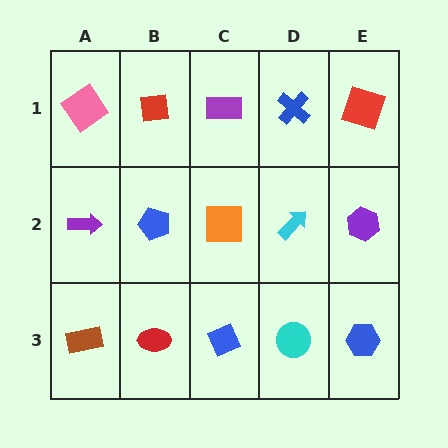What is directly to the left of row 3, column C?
A red ellipse.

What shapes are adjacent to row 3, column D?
A cyan arrow (row 2, column D), a blue diamond (row 3, column C), a blue hexagon (row 3, column E).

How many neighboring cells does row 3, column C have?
3.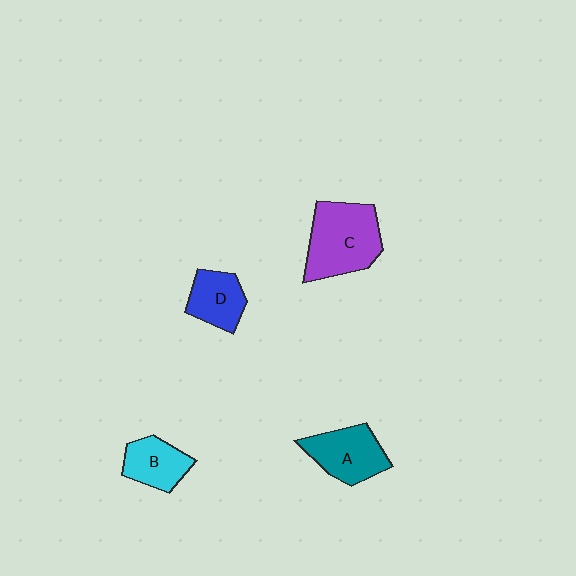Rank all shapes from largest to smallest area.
From largest to smallest: C (purple), A (teal), D (blue), B (cyan).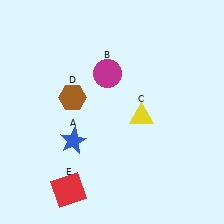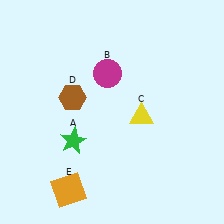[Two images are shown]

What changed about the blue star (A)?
In Image 1, A is blue. In Image 2, it changed to green.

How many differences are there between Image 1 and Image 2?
There are 2 differences between the two images.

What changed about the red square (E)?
In Image 1, E is red. In Image 2, it changed to orange.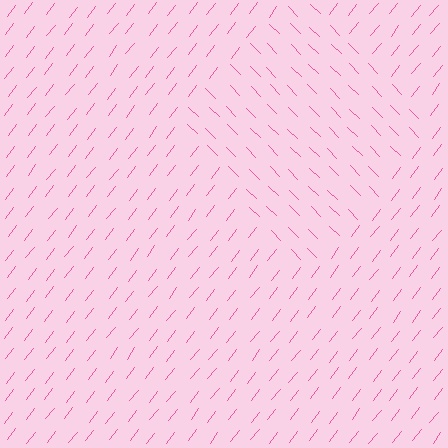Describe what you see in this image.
The image is filled with small pink line segments. A diamond region in the image has lines oriented differently from the surrounding lines, creating a visible texture boundary.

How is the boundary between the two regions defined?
The boundary is defined purely by a change in line orientation (approximately 82 degrees difference). All lines are the same color and thickness.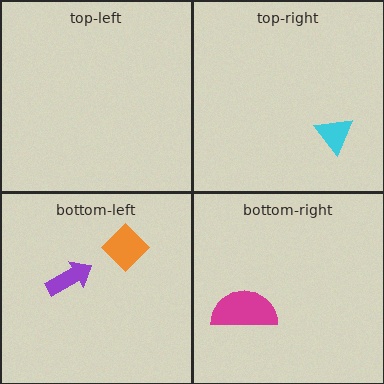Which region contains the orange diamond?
The bottom-left region.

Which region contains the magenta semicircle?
The bottom-right region.